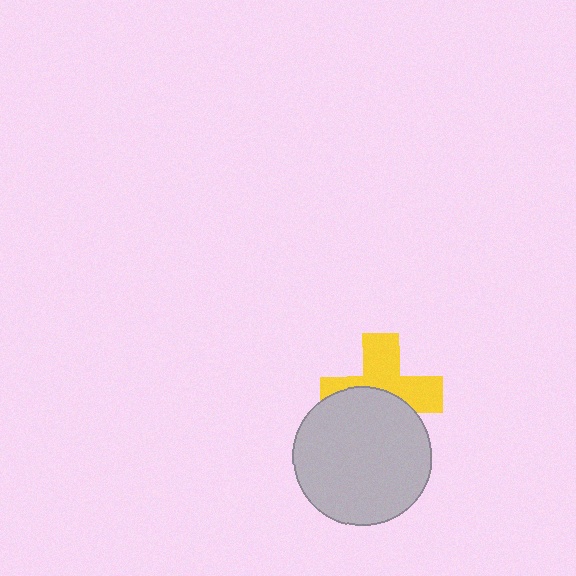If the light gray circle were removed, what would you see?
You would see the complete yellow cross.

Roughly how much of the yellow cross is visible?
About half of it is visible (roughly 54%).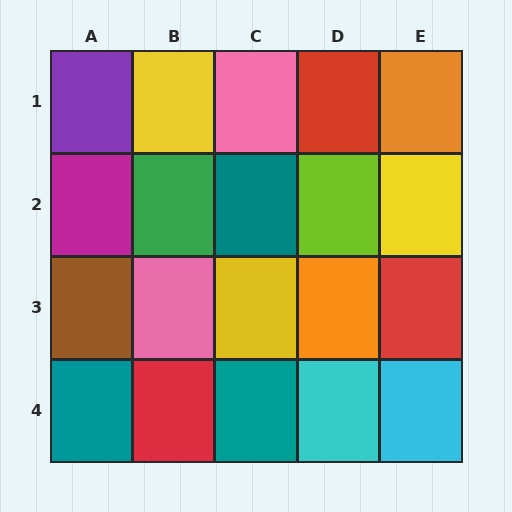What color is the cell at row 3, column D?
Orange.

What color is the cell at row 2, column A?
Magenta.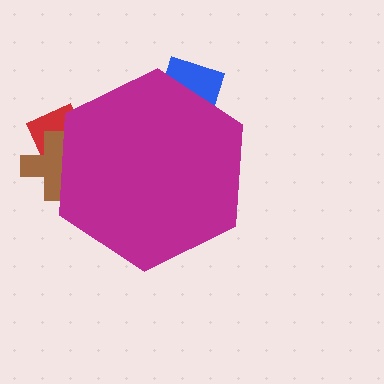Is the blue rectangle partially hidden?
Yes, the blue rectangle is partially hidden behind the magenta hexagon.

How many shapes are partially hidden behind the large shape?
3 shapes are partially hidden.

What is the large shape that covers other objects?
A magenta hexagon.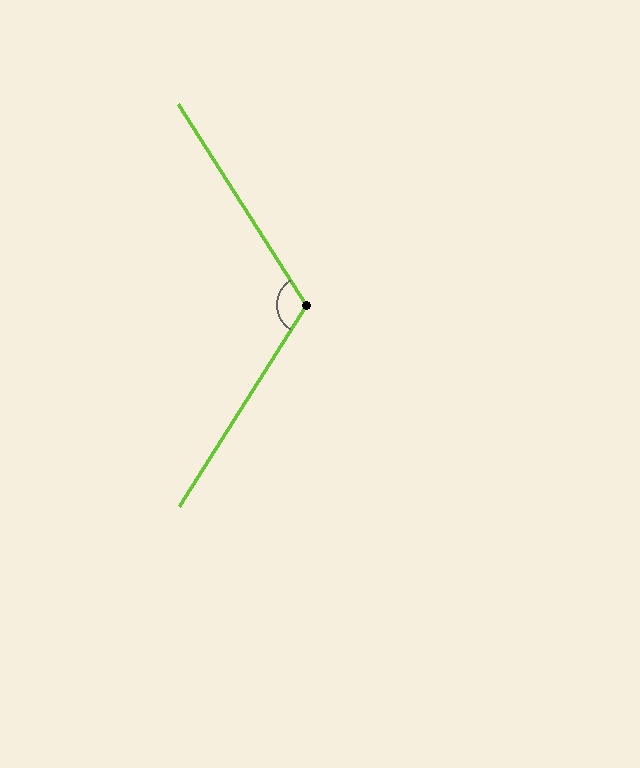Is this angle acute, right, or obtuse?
It is obtuse.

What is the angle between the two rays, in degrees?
Approximately 115 degrees.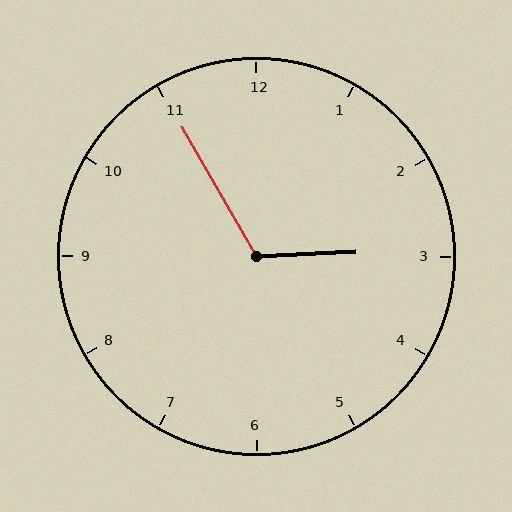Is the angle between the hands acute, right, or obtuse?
It is obtuse.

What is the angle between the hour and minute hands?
Approximately 118 degrees.